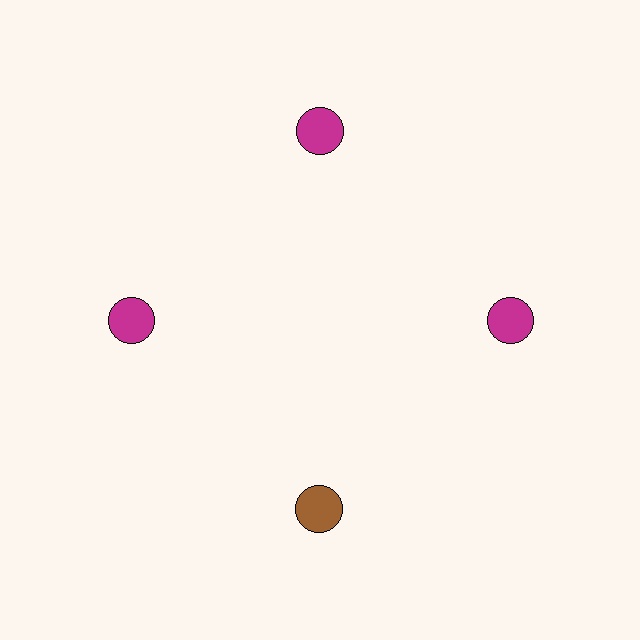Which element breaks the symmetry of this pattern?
The brown circle at roughly the 6 o'clock position breaks the symmetry. All other shapes are magenta circles.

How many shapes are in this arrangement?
There are 4 shapes arranged in a ring pattern.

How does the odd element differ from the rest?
It has a different color: brown instead of magenta.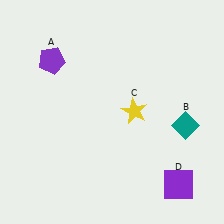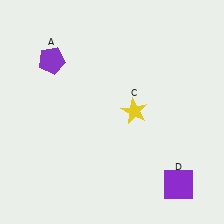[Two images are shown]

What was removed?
The teal diamond (B) was removed in Image 2.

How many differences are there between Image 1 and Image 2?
There is 1 difference between the two images.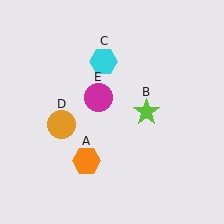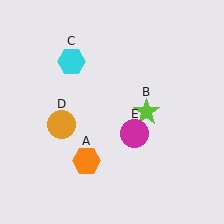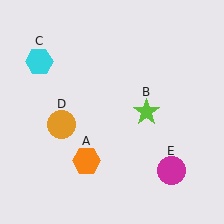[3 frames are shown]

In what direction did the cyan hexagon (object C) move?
The cyan hexagon (object C) moved left.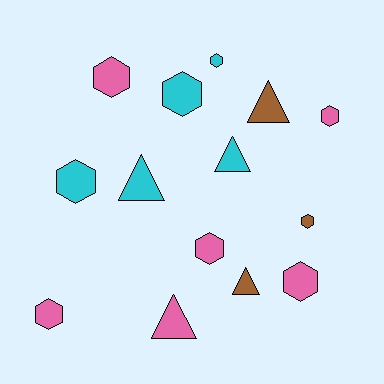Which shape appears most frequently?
Hexagon, with 9 objects.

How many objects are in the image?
There are 14 objects.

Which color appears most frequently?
Pink, with 6 objects.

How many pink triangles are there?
There is 1 pink triangle.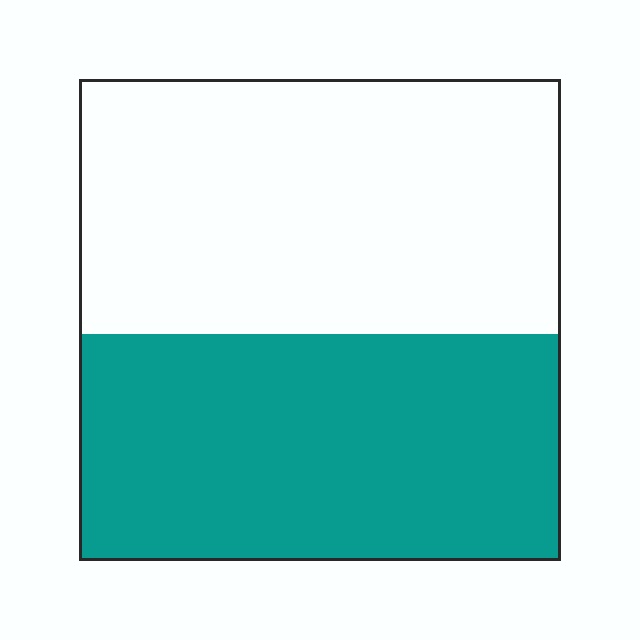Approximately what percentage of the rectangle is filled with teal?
Approximately 45%.